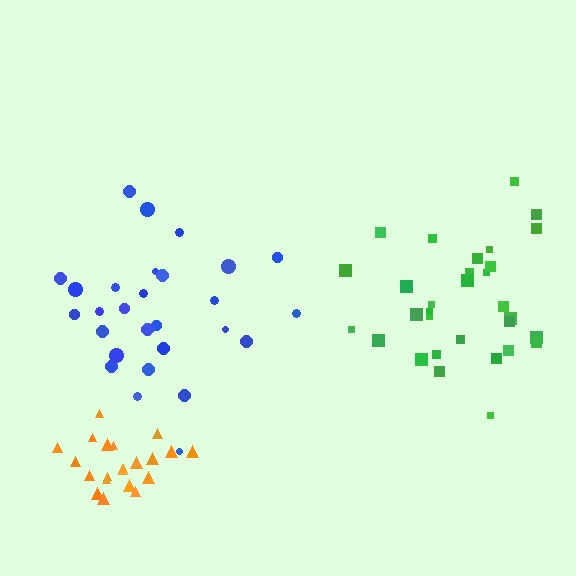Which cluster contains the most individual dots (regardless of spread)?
Green (31).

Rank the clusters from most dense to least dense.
orange, green, blue.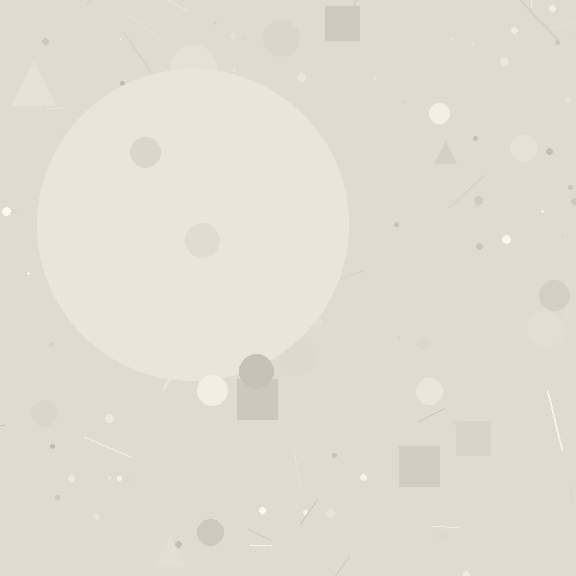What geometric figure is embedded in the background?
A circle is embedded in the background.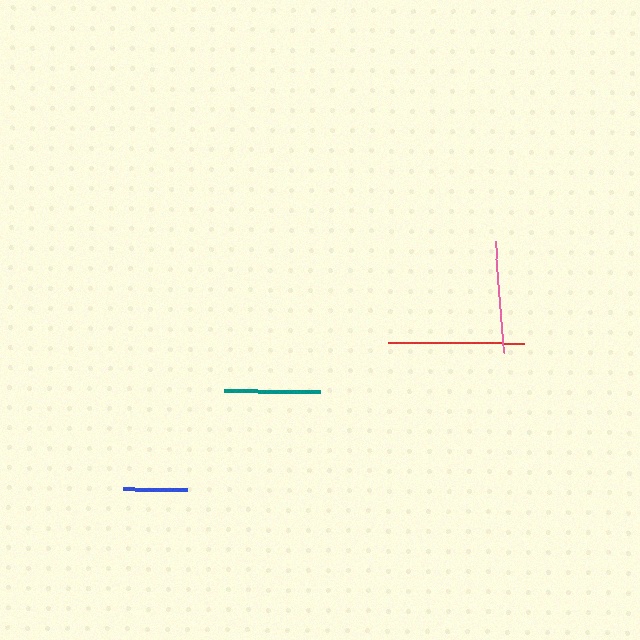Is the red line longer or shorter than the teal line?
The red line is longer than the teal line.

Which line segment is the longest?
The red line is the longest at approximately 136 pixels.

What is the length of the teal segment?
The teal segment is approximately 96 pixels long.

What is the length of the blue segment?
The blue segment is approximately 64 pixels long.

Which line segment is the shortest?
The blue line is the shortest at approximately 64 pixels.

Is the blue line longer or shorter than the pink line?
The pink line is longer than the blue line.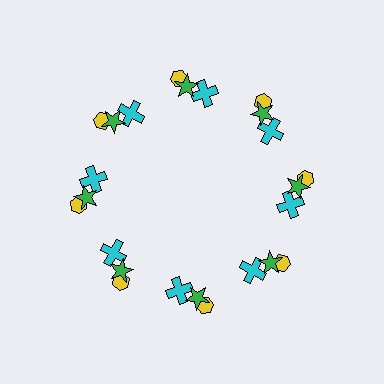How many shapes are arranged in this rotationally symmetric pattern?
There are 24 shapes, arranged in 8 groups of 3.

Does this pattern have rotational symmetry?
Yes, this pattern has 8-fold rotational symmetry. It looks the same after rotating 45 degrees around the center.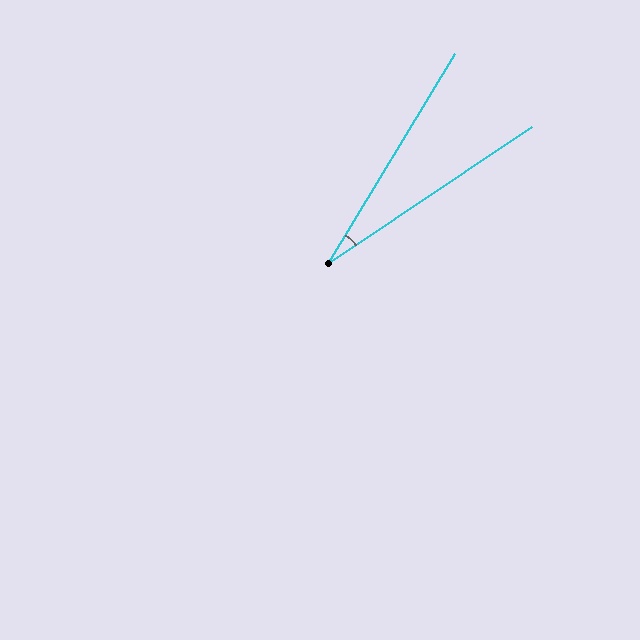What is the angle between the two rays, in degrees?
Approximately 25 degrees.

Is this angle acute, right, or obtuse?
It is acute.